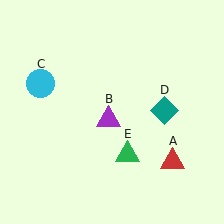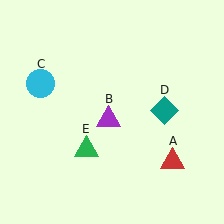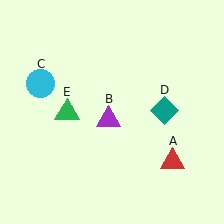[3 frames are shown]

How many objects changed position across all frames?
1 object changed position: green triangle (object E).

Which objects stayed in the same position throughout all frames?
Red triangle (object A) and purple triangle (object B) and cyan circle (object C) and teal diamond (object D) remained stationary.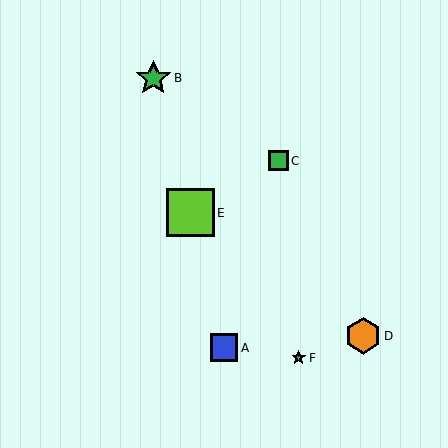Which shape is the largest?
The lime square (labeled E) is the largest.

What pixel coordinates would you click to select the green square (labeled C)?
Click at (279, 161) to select the green square C.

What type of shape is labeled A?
Shape A is a blue square.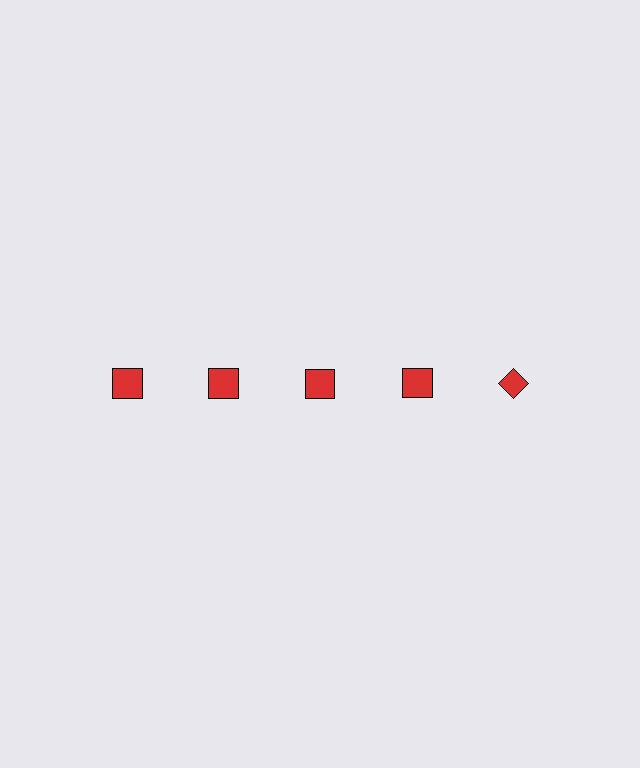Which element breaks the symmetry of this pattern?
The red diamond in the top row, rightmost column breaks the symmetry. All other shapes are red squares.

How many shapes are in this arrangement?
There are 5 shapes arranged in a grid pattern.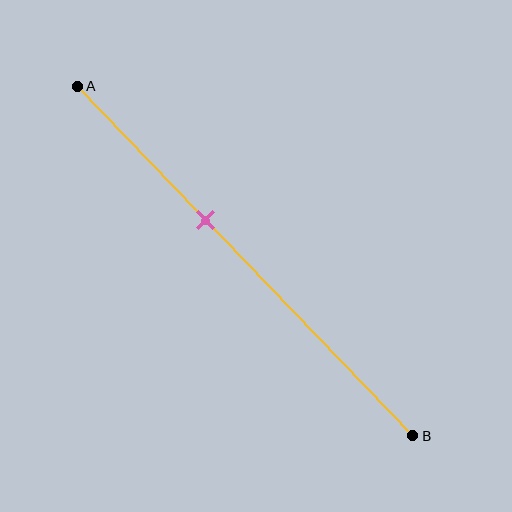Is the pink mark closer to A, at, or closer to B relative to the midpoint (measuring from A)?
The pink mark is closer to point A than the midpoint of segment AB.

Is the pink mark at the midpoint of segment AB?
No, the mark is at about 40% from A, not at the 50% midpoint.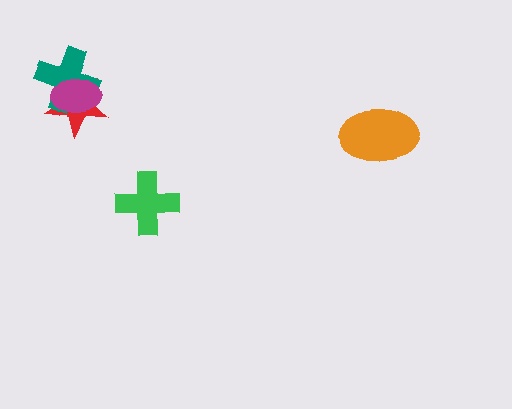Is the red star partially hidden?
Yes, it is partially covered by another shape.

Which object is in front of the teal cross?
The magenta ellipse is in front of the teal cross.